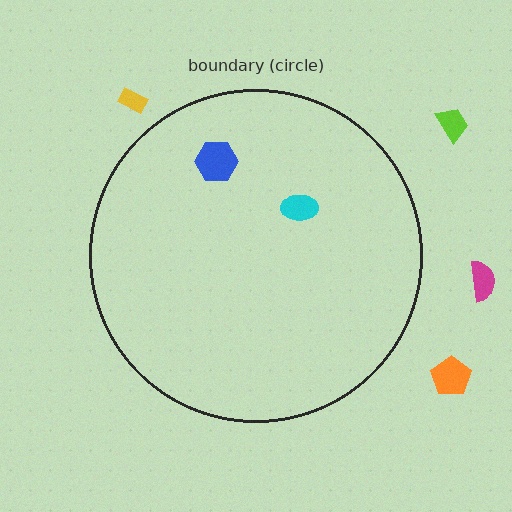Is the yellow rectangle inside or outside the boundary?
Outside.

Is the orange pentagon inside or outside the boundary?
Outside.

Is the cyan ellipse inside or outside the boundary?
Inside.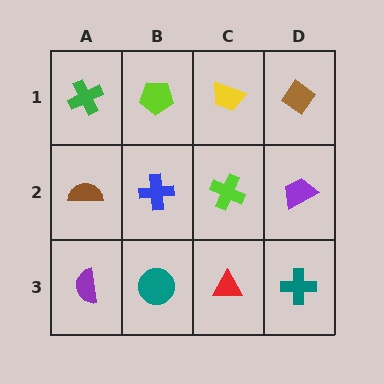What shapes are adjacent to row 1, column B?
A blue cross (row 2, column B), a green cross (row 1, column A), a yellow trapezoid (row 1, column C).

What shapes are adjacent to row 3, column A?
A brown semicircle (row 2, column A), a teal circle (row 3, column B).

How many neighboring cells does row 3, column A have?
2.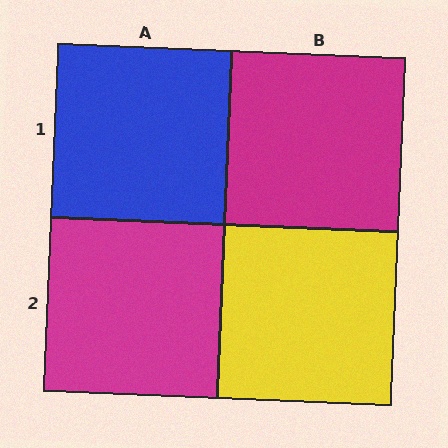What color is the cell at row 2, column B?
Yellow.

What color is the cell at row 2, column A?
Magenta.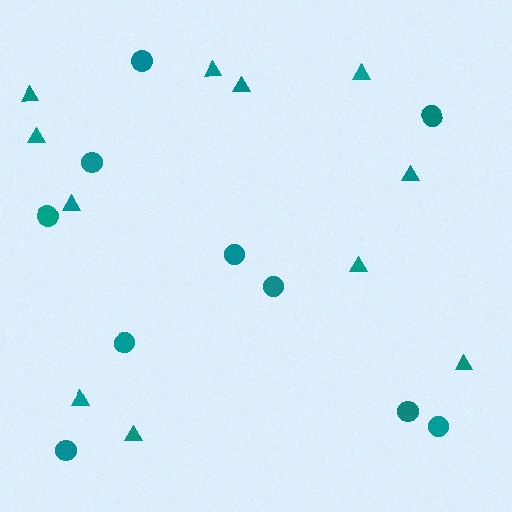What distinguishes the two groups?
There are 2 groups: one group of triangles (11) and one group of circles (10).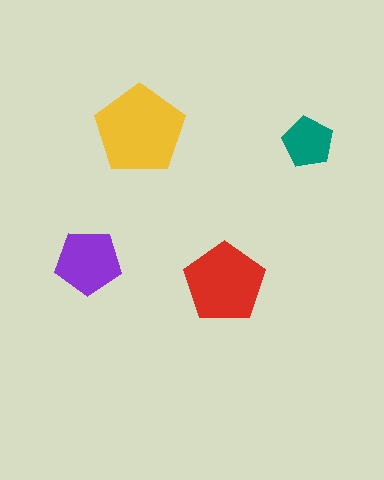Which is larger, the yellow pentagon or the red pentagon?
The yellow one.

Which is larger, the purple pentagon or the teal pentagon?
The purple one.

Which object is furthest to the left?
The purple pentagon is leftmost.